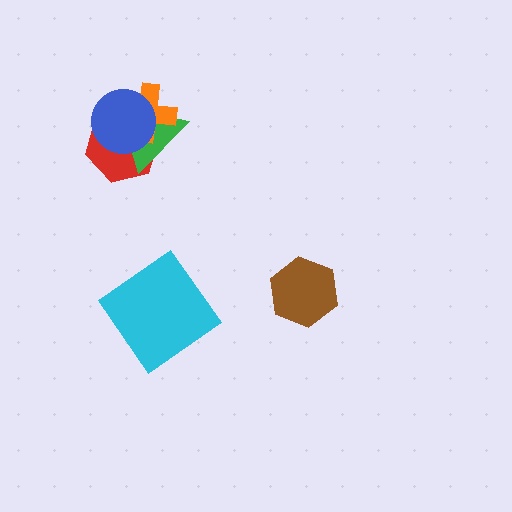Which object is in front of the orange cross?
The blue circle is in front of the orange cross.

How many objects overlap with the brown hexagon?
0 objects overlap with the brown hexagon.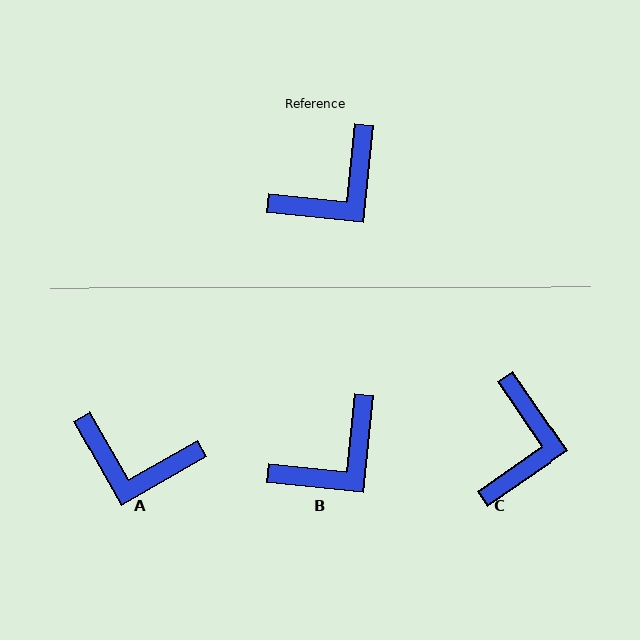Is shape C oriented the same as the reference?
No, it is off by about 40 degrees.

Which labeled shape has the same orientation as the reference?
B.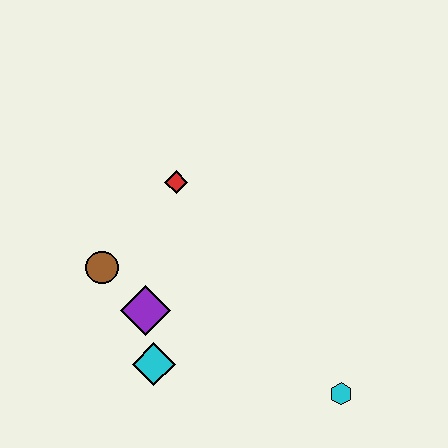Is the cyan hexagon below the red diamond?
Yes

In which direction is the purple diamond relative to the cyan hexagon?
The purple diamond is to the left of the cyan hexagon.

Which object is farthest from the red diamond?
The cyan hexagon is farthest from the red diamond.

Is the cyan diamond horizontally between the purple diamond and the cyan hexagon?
Yes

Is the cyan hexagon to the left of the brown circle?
No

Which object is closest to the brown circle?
The purple diamond is closest to the brown circle.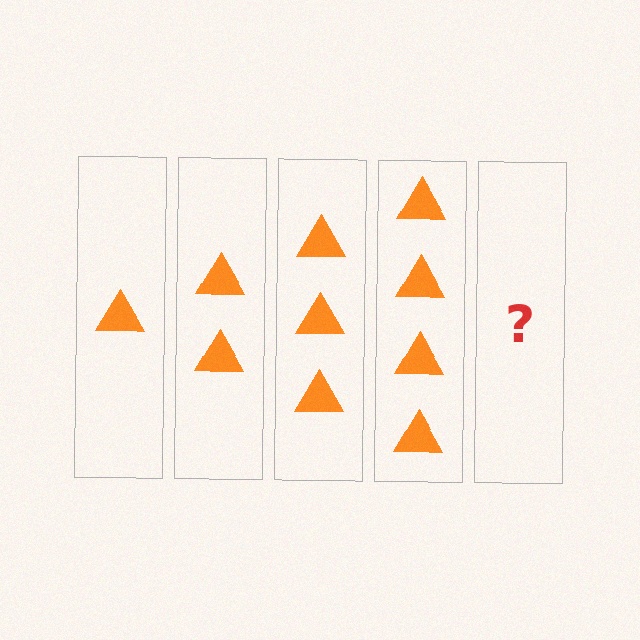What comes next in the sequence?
The next element should be 5 triangles.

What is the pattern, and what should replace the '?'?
The pattern is that each step adds one more triangle. The '?' should be 5 triangles.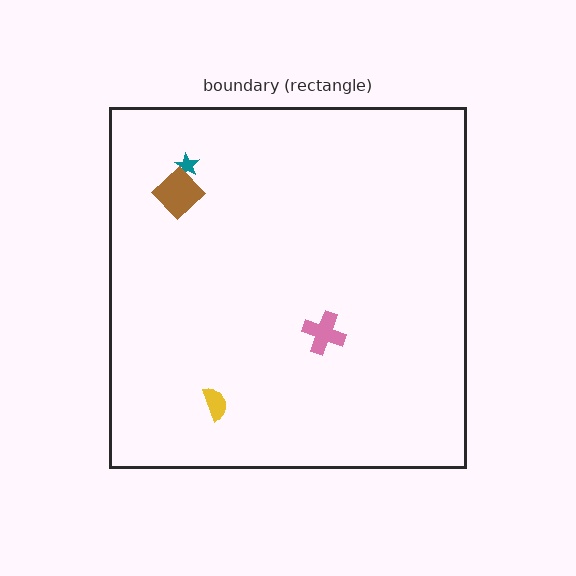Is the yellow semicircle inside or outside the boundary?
Inside.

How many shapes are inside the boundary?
4 inside, 0 outside.